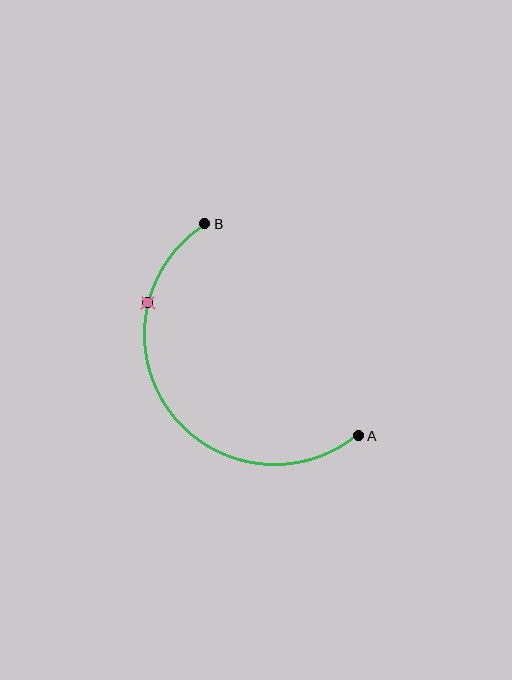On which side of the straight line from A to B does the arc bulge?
The arc bulges below and to the left of the straight line connecting A and B.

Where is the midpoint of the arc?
The arc midpoint is the point on the curve farthest from the straight line joining A and B. It sits below and to the left of that line.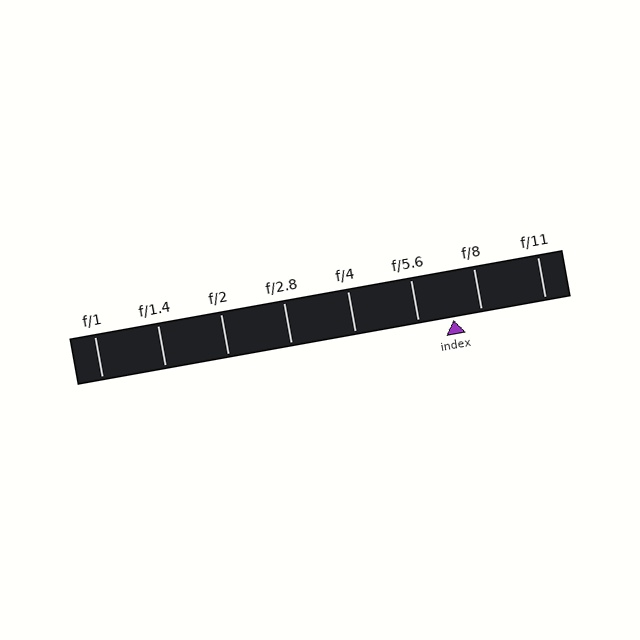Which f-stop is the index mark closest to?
The index mark is closest to f/8.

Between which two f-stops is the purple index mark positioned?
The index mark is between f/5.6 and f/8.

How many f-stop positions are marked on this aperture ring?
There are 8 f-stop positions marked.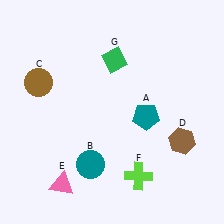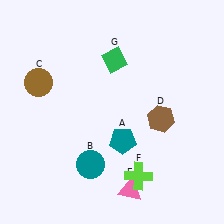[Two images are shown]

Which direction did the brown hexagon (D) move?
The brown hexagon (D) moved up.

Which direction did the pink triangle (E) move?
The pink triangle (E) moved right.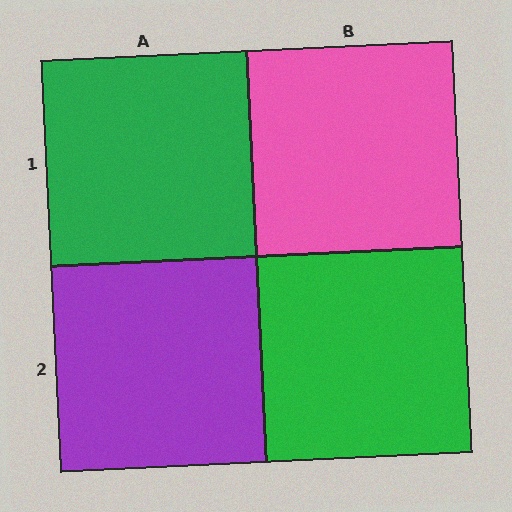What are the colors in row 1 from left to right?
Green, pink.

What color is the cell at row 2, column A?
Purple.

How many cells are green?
2 cells are green.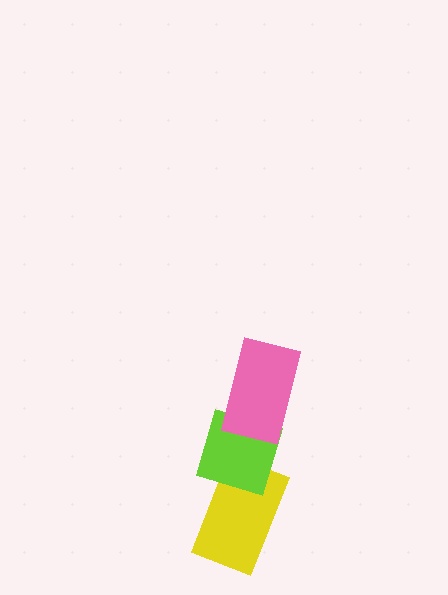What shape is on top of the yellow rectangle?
The lime diamond is on top of the yellow rectangle.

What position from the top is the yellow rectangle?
The yellow rectangle is 3rd from the top.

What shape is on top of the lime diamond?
The pink rectangle is on top of the lime diamond.